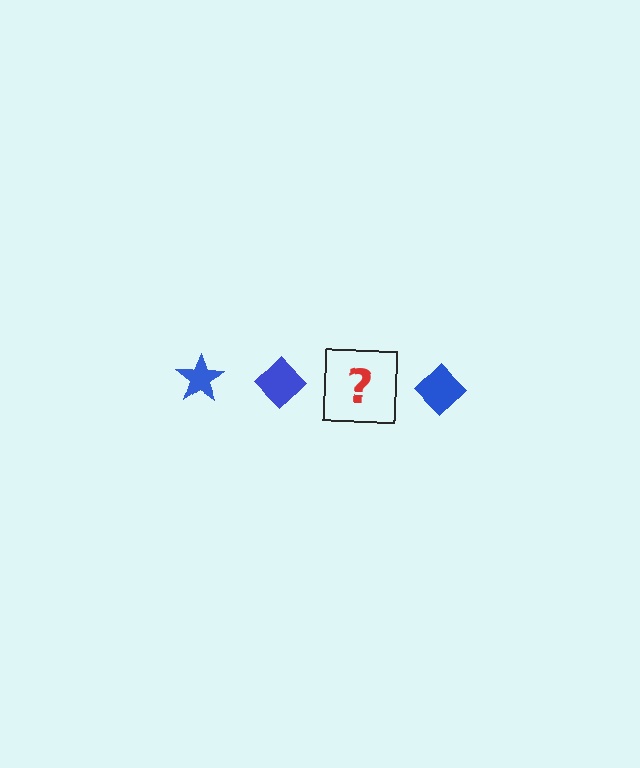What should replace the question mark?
The question mark should be replaced with a blue star.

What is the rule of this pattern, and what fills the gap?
The rule is that the pattern cycles through star, diamond shapes in blue. The gap should be filled with a blue star.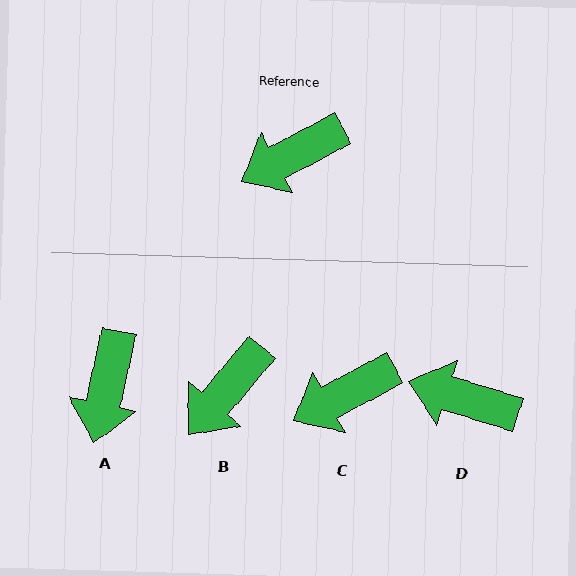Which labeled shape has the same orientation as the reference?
C.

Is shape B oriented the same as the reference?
No, it is off by about 22 degrees.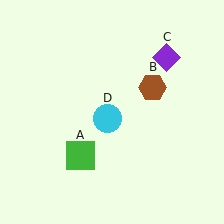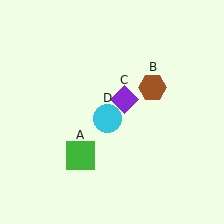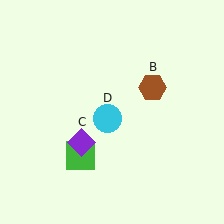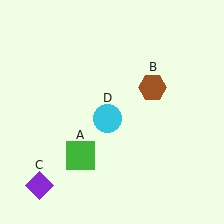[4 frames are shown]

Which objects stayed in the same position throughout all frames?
Green square (object A) and brown hexagon (object B) and cyan circle (object D) remained stationary.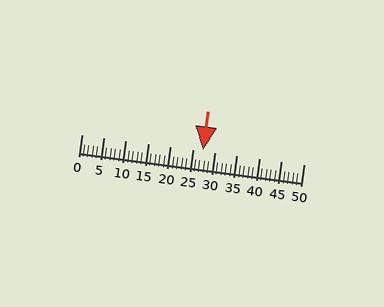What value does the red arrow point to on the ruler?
The red arrow points to approximately 27.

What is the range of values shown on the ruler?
The ruler shows values from 0 to 50.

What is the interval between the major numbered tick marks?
The major tick marks are spaced 5 units apart.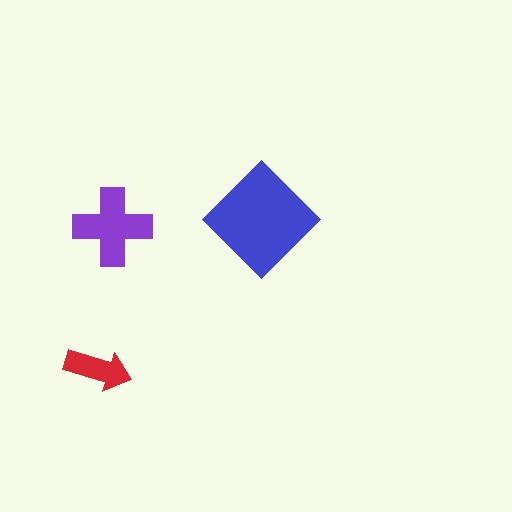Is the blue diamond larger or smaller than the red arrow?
Larger.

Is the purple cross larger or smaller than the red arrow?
Larger.